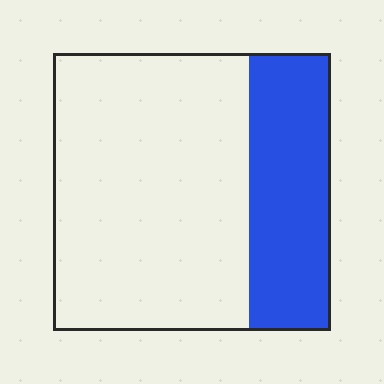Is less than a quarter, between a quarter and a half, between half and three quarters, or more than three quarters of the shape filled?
Between a quarter and a half.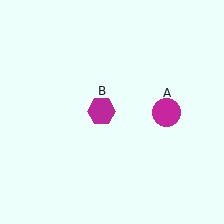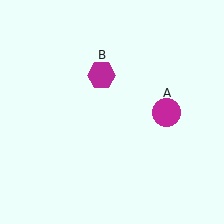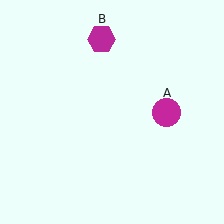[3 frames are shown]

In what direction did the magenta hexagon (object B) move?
The magenta hexagon (object B) moved up.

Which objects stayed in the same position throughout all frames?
Magenta circle (object A) remained stationary.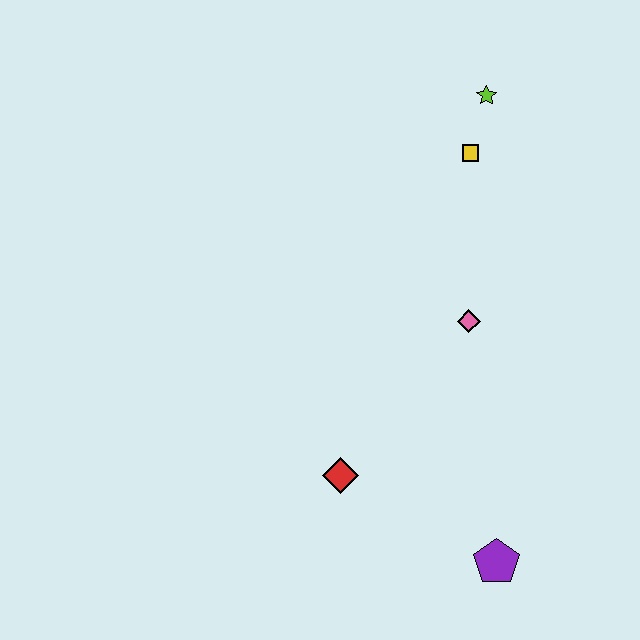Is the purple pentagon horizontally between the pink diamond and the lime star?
No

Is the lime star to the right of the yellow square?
Yes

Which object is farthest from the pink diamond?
The purple pentagon is farthest from the pink diamond.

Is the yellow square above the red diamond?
Yes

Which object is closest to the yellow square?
The lime star is closest to the yellow square.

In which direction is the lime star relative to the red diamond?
The lime star is above the red diamond.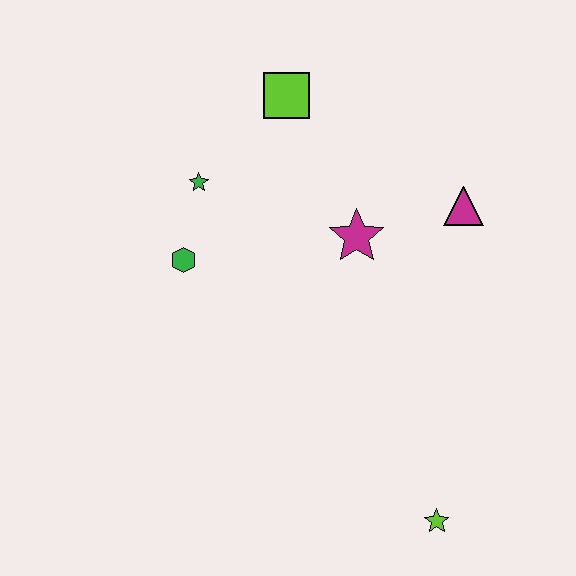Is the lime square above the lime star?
Yes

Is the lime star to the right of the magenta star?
Yes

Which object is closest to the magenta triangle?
The magenta star is closest to the magenta triangle.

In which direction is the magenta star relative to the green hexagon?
The magenta star is to the right of the green hexagon.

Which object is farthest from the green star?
The lime star is farthest from the green star.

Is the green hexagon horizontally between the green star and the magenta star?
No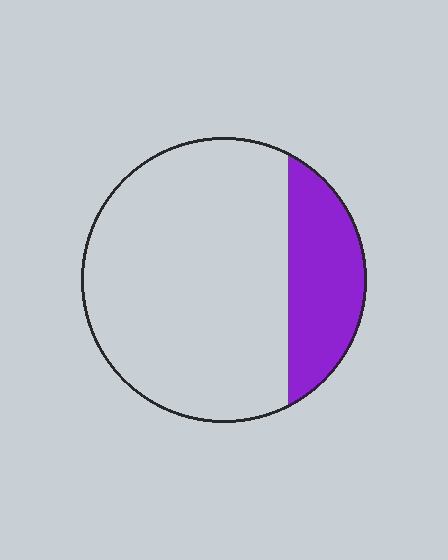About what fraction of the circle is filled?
About one fifth (1/5).